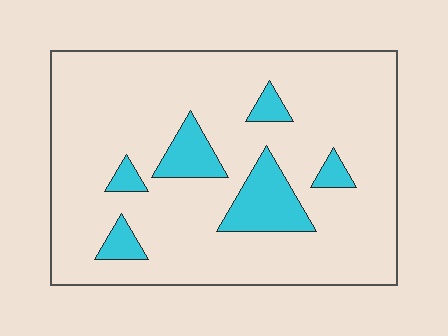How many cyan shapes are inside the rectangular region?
6.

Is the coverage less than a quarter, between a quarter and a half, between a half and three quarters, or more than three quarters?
Less than a quarter.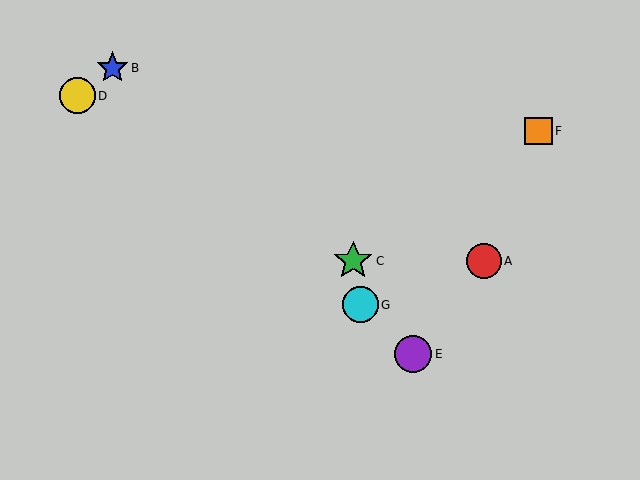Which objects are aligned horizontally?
Objects A, C are aligned horizontally.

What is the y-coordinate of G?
Object G is at y≈305.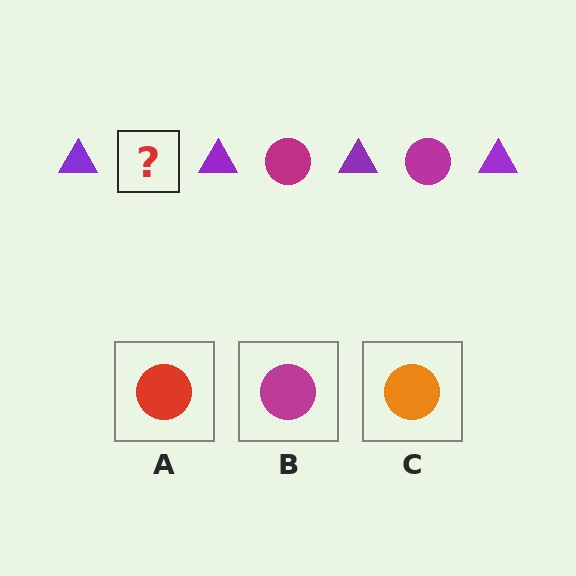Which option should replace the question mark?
Option B.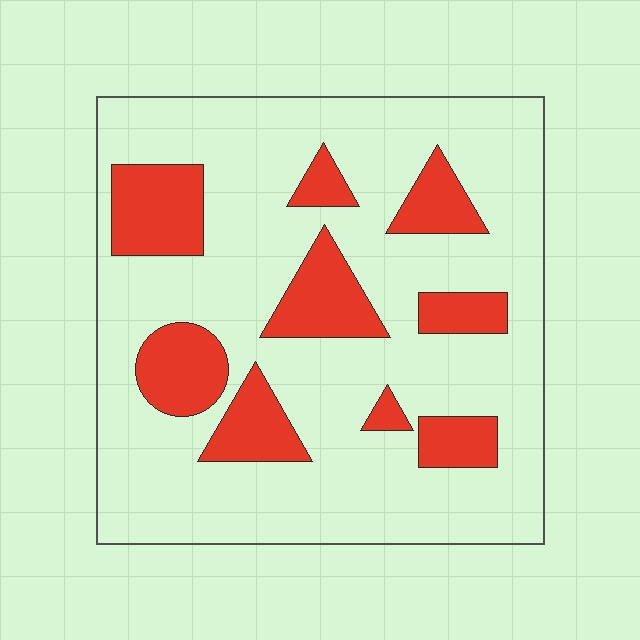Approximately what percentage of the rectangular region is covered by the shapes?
Approximately 25%.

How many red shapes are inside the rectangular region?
9.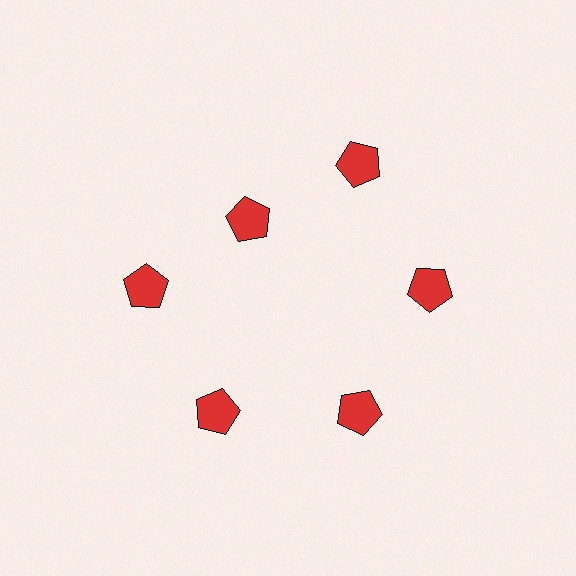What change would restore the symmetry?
The symmetry would be restored by moving it outward, back onto the ring so that all 6 pentagons sit at equal angles and equal distance from the center.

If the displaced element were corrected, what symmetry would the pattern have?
It would have 6-fold rotational symmetry — the pattern would map onto itself every 60 degrees.